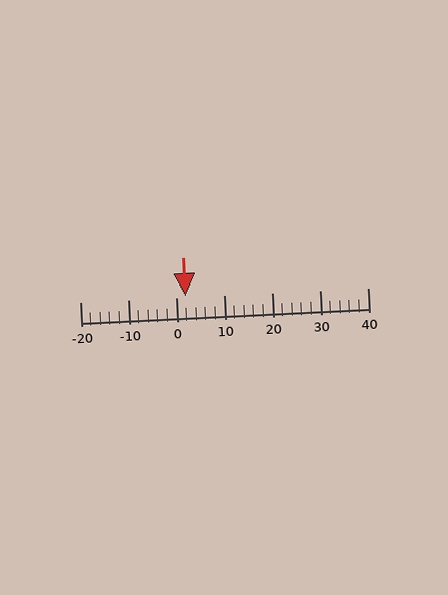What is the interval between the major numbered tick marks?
The major tick marks are spaced 10 units apart.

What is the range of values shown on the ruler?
The ruler shows values from -20 to 40.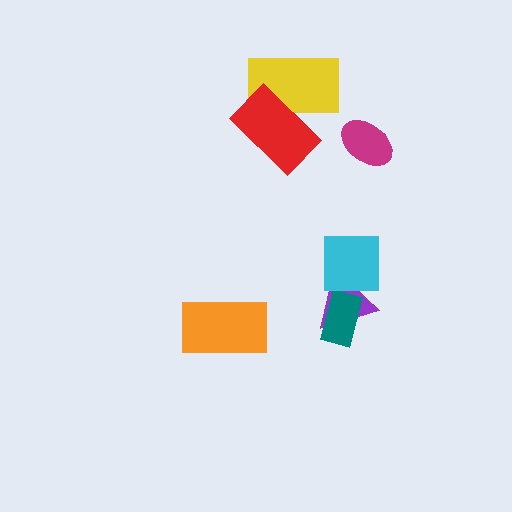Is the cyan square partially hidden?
No, no other shape covers it.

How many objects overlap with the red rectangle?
1 object overlaps with the red rectangle.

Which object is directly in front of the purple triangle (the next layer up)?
The teal rectangle is directly in front of the purple triangle.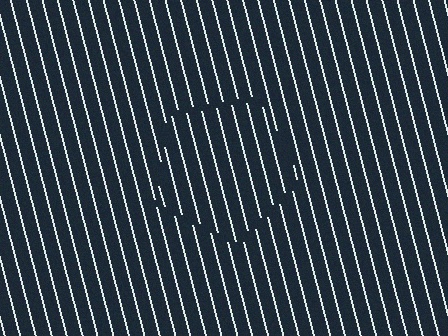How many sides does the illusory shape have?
5 sides — the line-ends trace a pentagon.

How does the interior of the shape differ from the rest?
The interior of the shape contains the same grating, shifted by half a period — the contour is defined by the phase discontinuity where line-ends from the inner and outer gratings abut.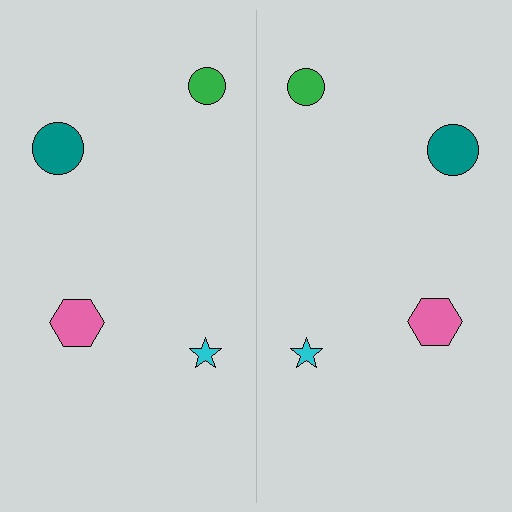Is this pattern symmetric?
Yes, this pattern has bilateral (reflection) symmetry.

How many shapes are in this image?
There are 8 shapes in this image.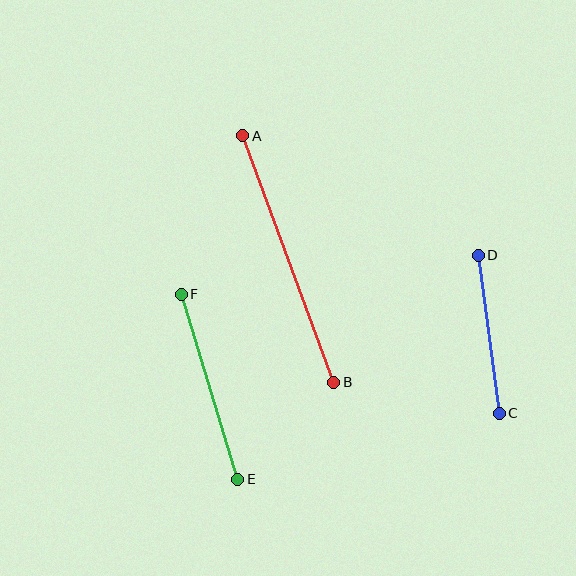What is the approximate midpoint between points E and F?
The midpoint is at approximately (209, 387) pixels.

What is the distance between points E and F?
The distance is approximately 194 pixels.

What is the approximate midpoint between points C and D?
The midpoint is at approximately (489, 334) pixels.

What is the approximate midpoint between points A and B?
The midpoint is at approximately (288, 259) pixels.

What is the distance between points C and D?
The distance is approximately 159 pixels.